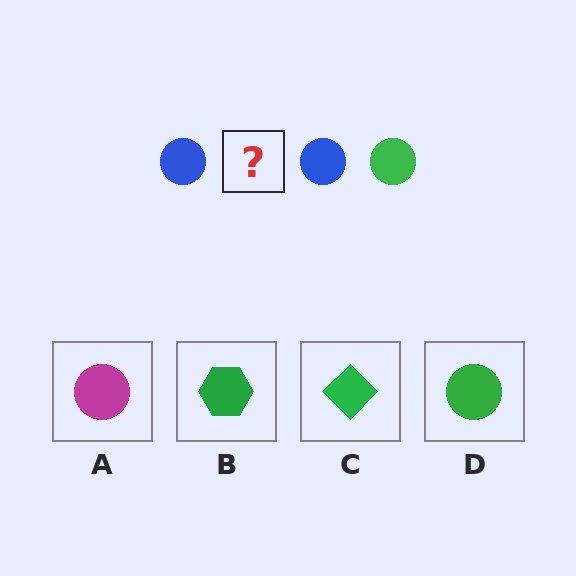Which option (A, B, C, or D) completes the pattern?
D.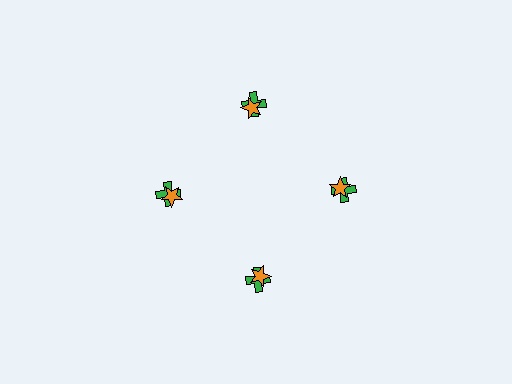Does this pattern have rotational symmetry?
Yes, this pattern has 4-fold rotational symmetry. It looks the same after rotating 90 degrees around the center.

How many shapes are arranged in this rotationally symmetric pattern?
There are 8 shapes, arranged in 4 groups of 2.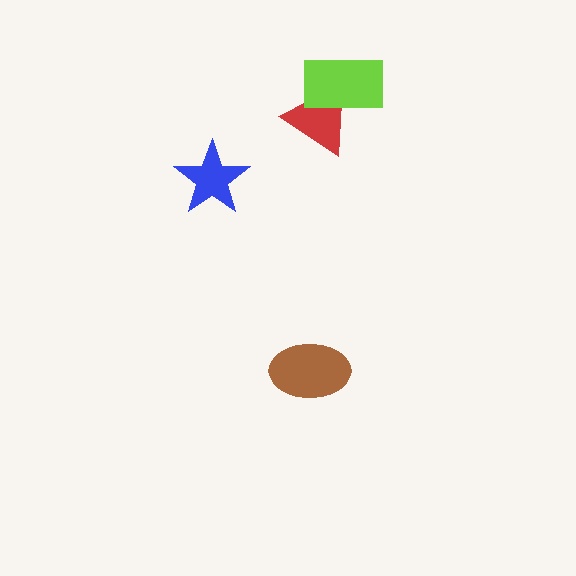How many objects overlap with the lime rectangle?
1 object overlaps with the lime rectangle.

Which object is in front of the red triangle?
The lime rectangle is in front of the red triangle.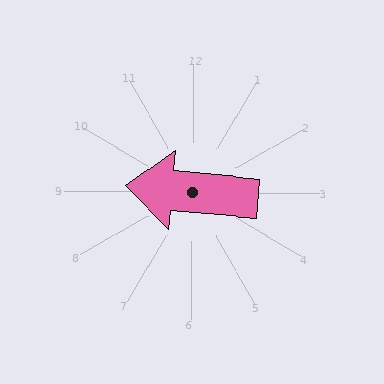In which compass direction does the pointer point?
West.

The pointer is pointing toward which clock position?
Roughly 9 o'clock.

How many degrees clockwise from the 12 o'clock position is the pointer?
Approximately 275 degrees.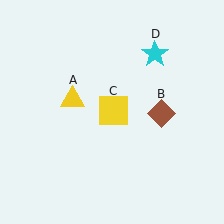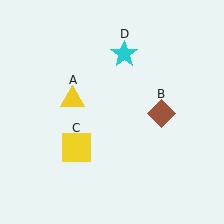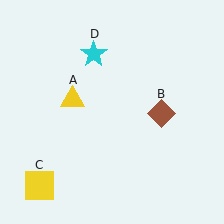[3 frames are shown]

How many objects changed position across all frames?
2 objects changed position: yellow square (object C), cyan star (object D).